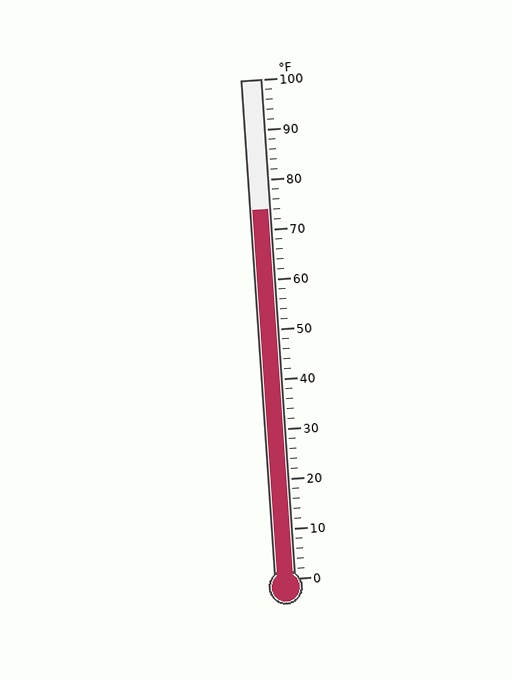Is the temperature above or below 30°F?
The temperature is above 30°F.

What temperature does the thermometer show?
The thermometer shows approximately 74°F.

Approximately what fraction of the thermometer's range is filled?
The thermometer is filled to approximately 75% of its range.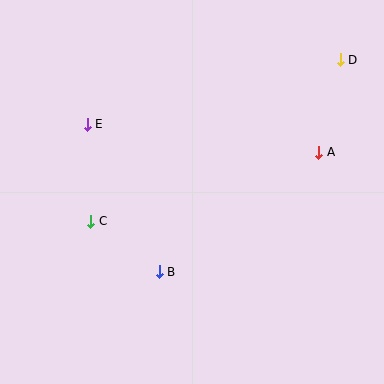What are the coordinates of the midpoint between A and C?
The midpoint between A and C is at (205, 187).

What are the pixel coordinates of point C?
Point C is at (91, 221).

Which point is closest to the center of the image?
Point B at (159, 272) is closest to the center.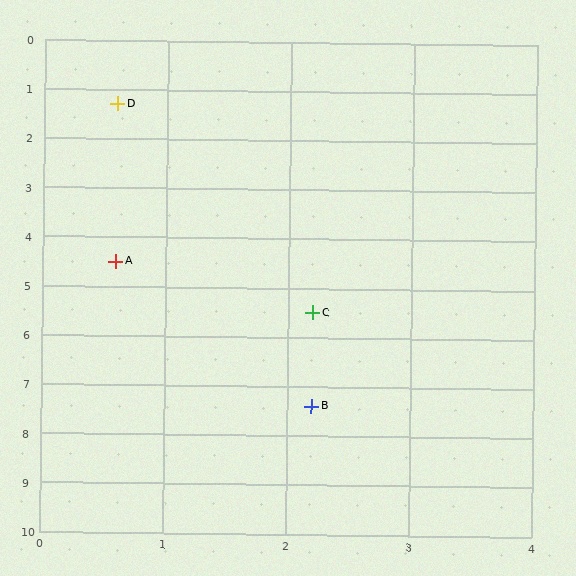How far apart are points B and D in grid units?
Points B and D are about 6.3 grid units apart.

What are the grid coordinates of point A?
Point A is at approximately (0.6, 4.5).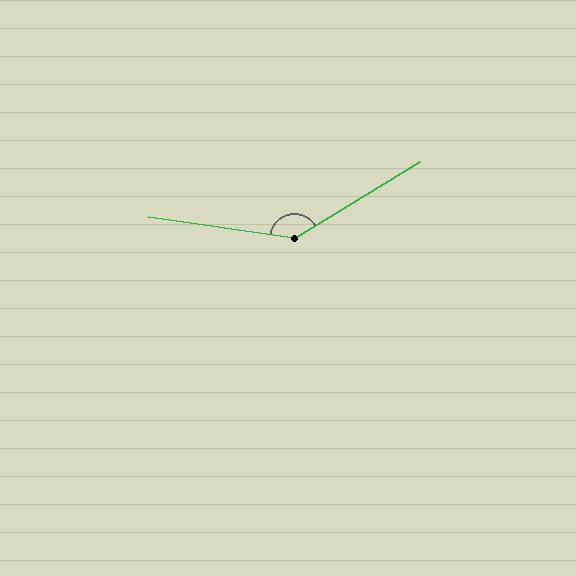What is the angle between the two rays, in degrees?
Approximately 140 degrees.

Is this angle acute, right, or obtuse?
It is obtuse.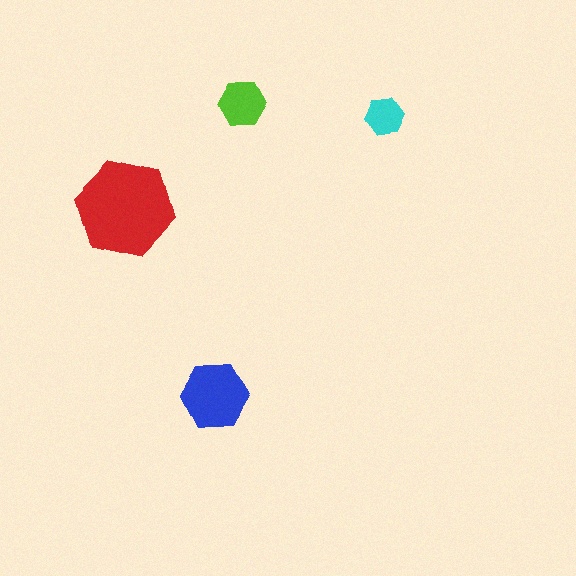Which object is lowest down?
The blue hexagon is bottommost.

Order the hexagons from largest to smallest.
the red one, the blue one, the lime one, the cyan one.